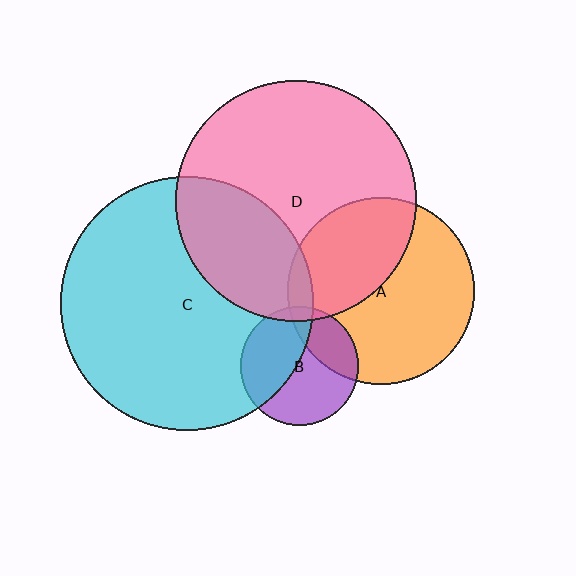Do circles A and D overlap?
Yes.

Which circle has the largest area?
Circle C (cyan).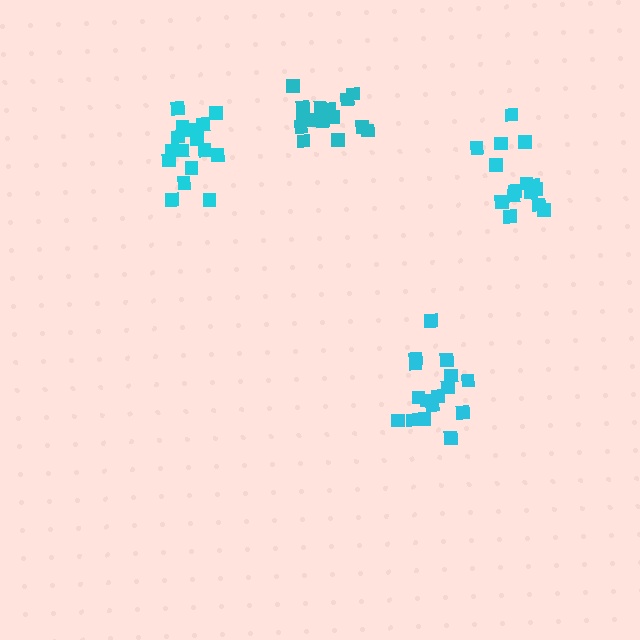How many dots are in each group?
Group 1: 15 dots, Group 2: 15 dots, Group 3: 16 dots, Group 4: 16 dots (62 total).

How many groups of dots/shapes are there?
There are 4 groups.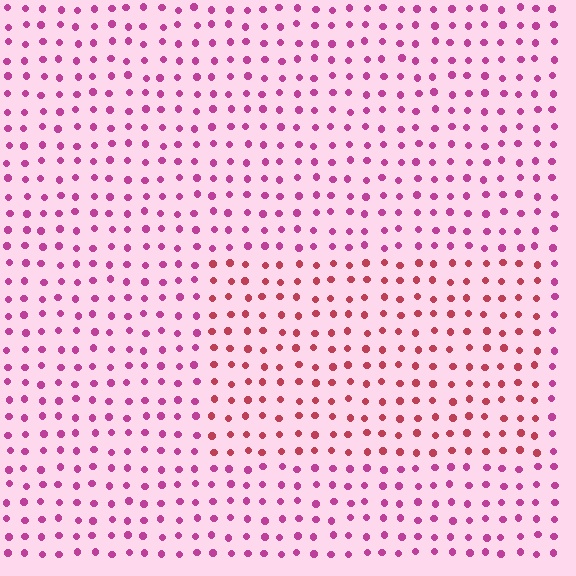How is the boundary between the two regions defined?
The boundary is defined purely by a slight shift in hue (about 33 degrees). Spacing, size, and orientation are identical on both sides.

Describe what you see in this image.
The image is filled with small magenta elements in a uniform arrangement. A rectangle-shaped region is visible where the elements are tinted to a slightly different hue, forming a subtle color boundary.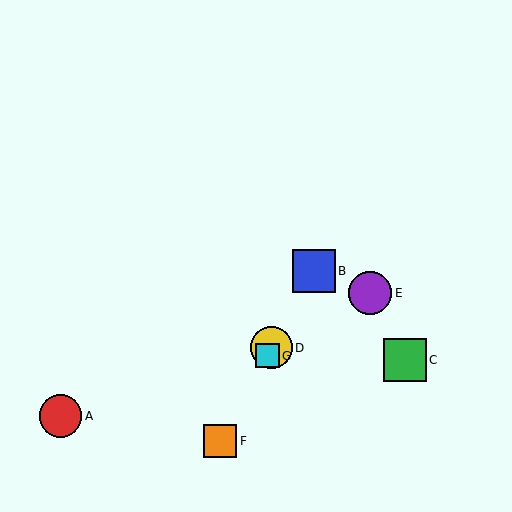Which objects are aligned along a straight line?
Objects B, D, F, G are aligned along a straight line.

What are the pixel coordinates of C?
Object C is at (405, 360).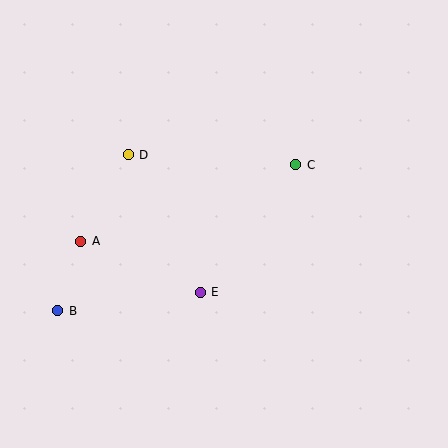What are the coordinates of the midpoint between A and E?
The midpoint between A and E is at (141, 267).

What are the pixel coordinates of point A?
Point A is at (81, 241).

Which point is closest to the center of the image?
Point E at (200, 292) is closest to the center.